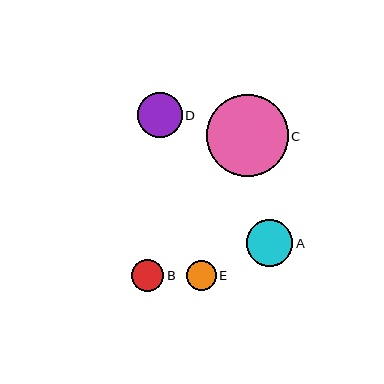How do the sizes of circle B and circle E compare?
Circle B and circle E are approximately the same size.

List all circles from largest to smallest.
From largest to smallest: C, A, D, B, E.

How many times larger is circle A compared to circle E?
Circle A is approximately 1.5 times the size of circle E.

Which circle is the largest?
Circle C is the largest with a size of approximately 82 pixels.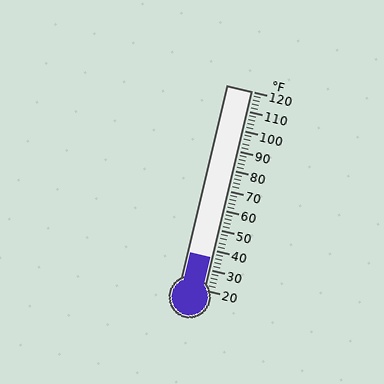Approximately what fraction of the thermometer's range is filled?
The thermometer is filled to approximately 15% of its range.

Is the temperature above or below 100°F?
The temperature is below 100°F.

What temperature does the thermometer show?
The thermometer shows approximately 36°F.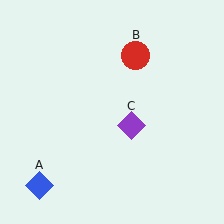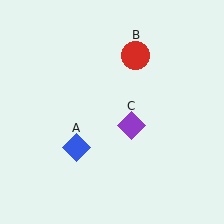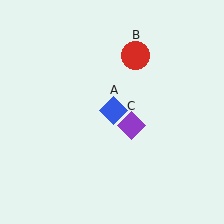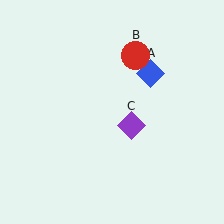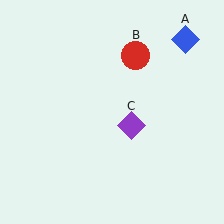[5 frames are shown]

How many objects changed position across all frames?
1 object changed position: blue diamond (object A).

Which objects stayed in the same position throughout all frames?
Red circle (object B) and purple diamond (object C) remained stationary.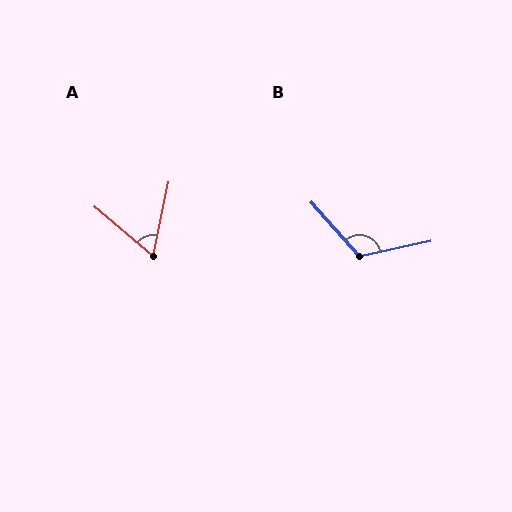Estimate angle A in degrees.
Approximately 61 degrees.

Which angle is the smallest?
A, at approximately 61 degrees.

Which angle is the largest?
B, at approximately 120 degrees.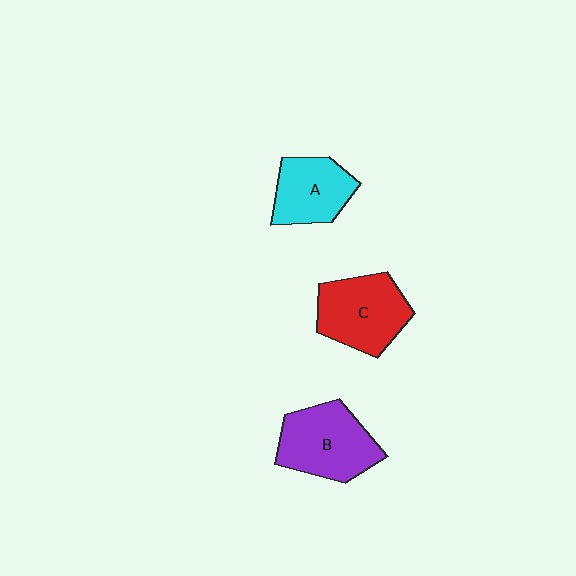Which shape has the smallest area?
Shape A (cyan).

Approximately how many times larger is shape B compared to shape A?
Approximately 1.3 times.